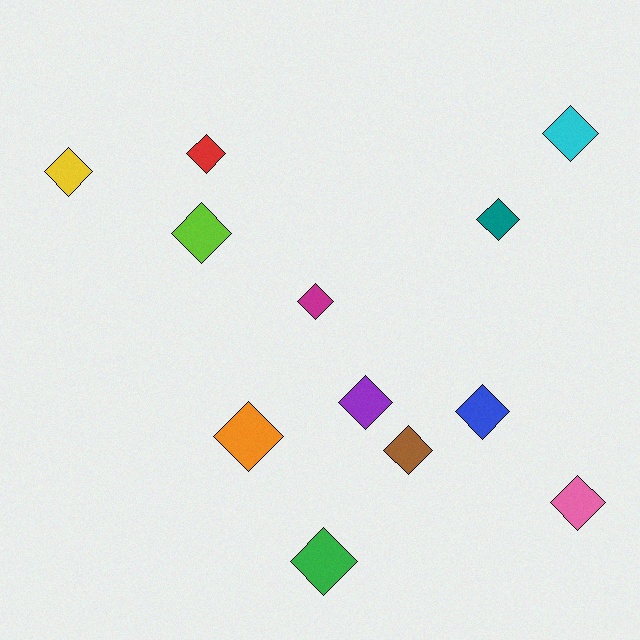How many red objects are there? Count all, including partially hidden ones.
There is 1 red object.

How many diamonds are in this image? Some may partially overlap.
There are 12 diamonds.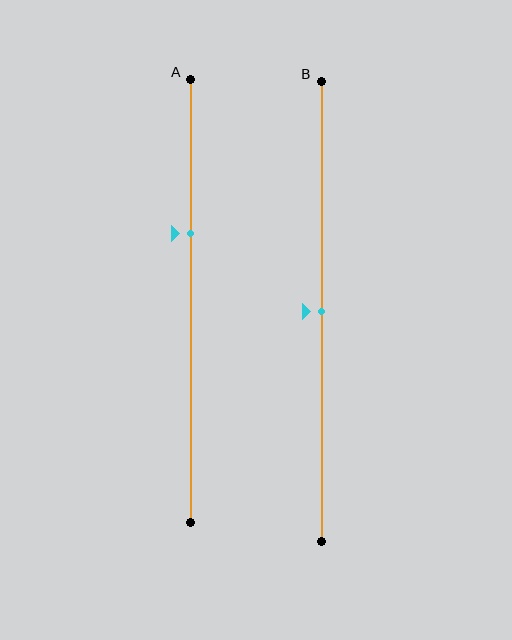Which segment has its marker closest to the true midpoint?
Segment B has its marker closest to the true midpoint.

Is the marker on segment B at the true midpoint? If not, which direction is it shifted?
Yes, the marker on segment B is at the true midpoint.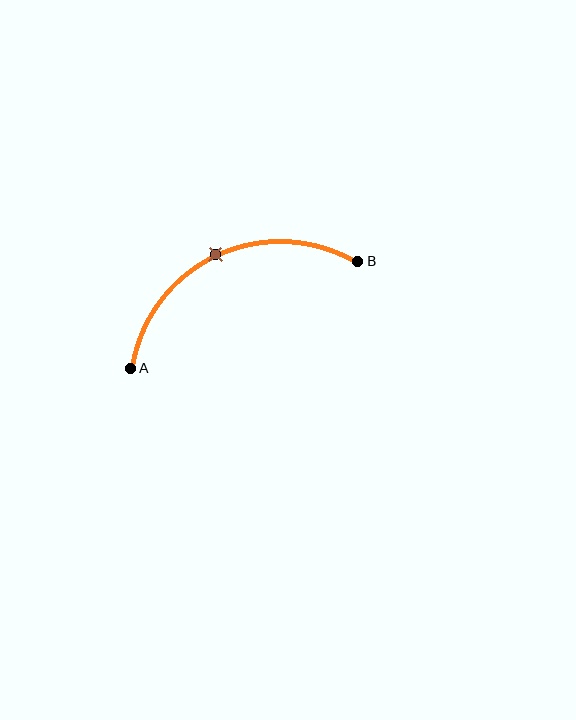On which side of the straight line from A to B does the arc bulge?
The arc bulges above the straight line connecting A and B.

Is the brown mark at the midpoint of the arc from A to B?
Yes. The brown mark lies on the arc at equal arc-length from both A and B — it is the arc midpoint.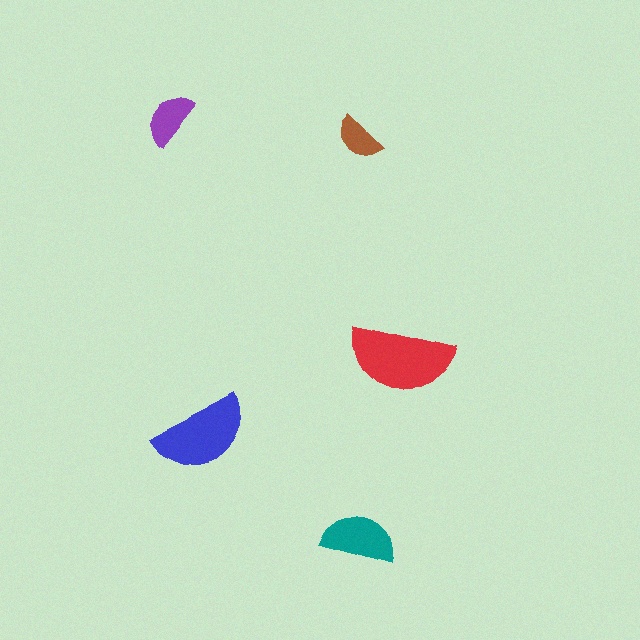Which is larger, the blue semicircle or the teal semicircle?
The blue one.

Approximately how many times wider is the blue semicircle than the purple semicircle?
About 1.5 times wider.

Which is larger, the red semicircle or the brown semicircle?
The red one.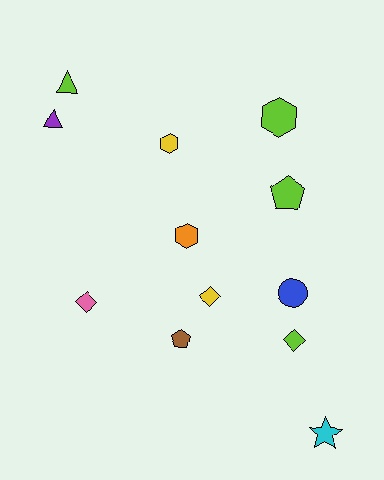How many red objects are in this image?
There are no red objects.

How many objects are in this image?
There are 12 objects.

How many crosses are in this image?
There are no crosses.